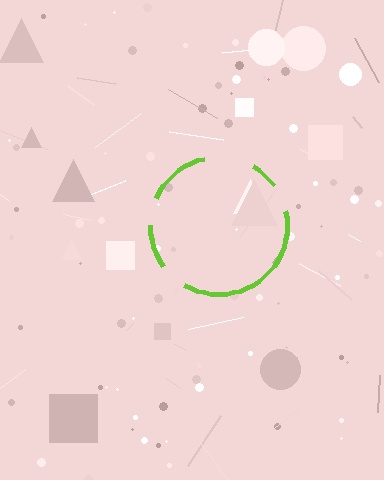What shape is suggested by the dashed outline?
The dashed outline suggests a circle.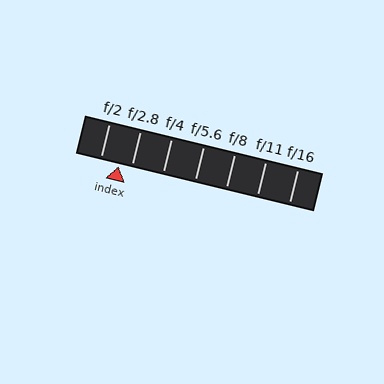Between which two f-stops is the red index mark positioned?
The index mark is between f/2 and f/2.8.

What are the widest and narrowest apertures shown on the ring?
The widest aperture shown is f/2 and the narrowest is f/16.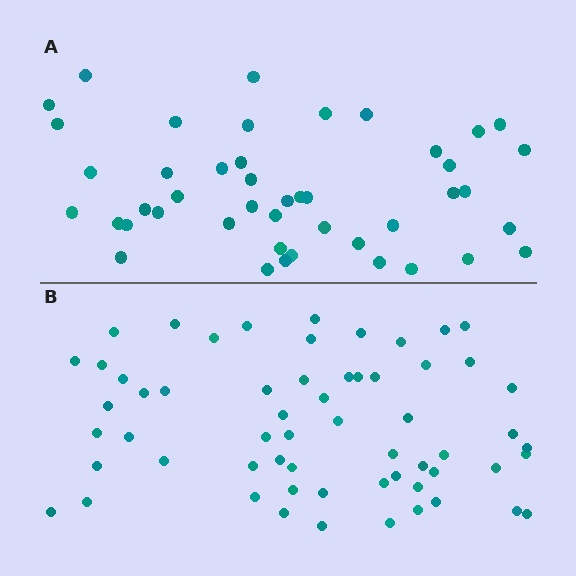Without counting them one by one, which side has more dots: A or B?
Region B (the bottom region) has more dots.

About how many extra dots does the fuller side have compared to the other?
Region B has approximately 15 more dots than region A.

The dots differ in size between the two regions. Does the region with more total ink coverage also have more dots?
No. Region A has more total ink coverage because its dots are larger, but region B actually contains more individual dots. Total area can be misleading — the number of items is what matters here.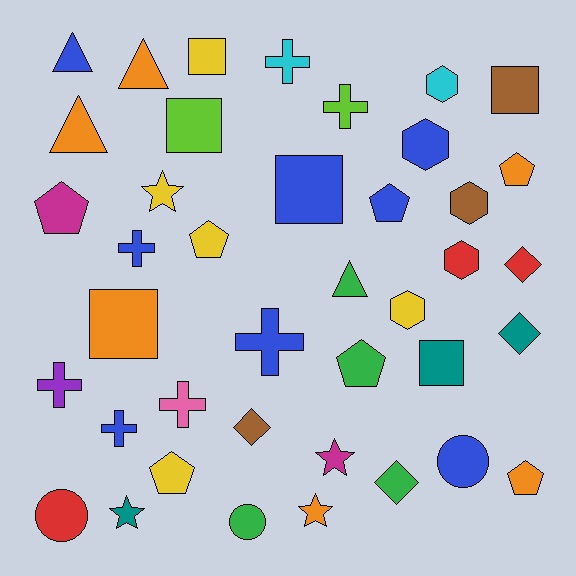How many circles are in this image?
There are 3 circles.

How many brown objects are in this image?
There are 3 brown objects.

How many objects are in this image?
There are 40 objects.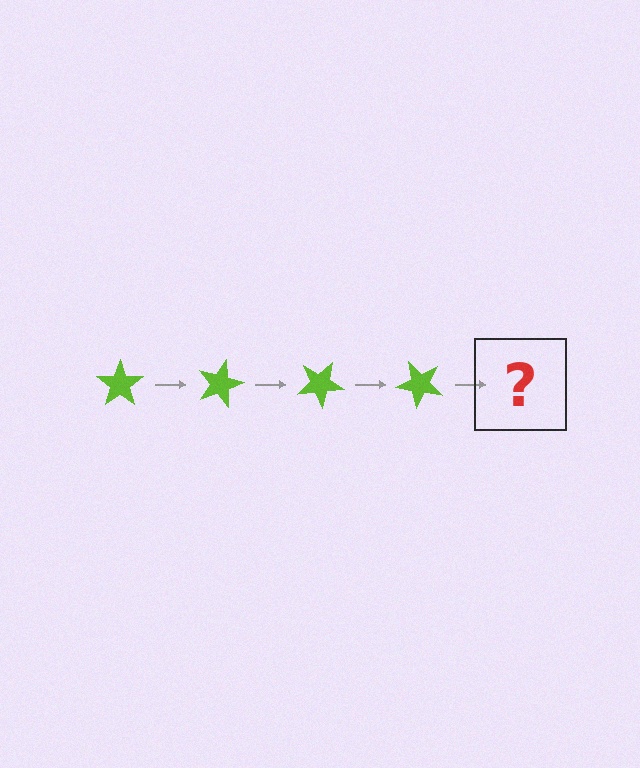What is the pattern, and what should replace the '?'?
The pattern is that the star rotates 15 degrees each step. The '?' should be a lime star rotated 60 degrees.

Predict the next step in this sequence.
The next step is a lime star rotated 60 degrees.